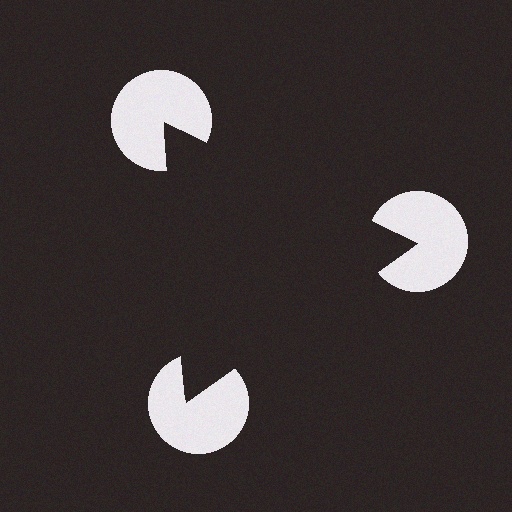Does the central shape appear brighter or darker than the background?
It typically appears slightly darker than the background, even though no actual brightness change is drawn.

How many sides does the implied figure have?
3 sides.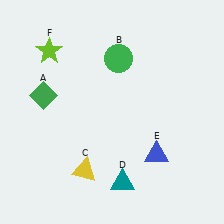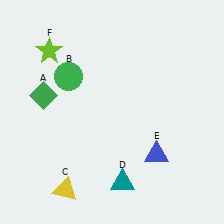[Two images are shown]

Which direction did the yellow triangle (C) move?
The yellow triangle (C) moved left.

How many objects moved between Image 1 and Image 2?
2 objects moved between the two images.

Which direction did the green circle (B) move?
The green circle (B) moved left.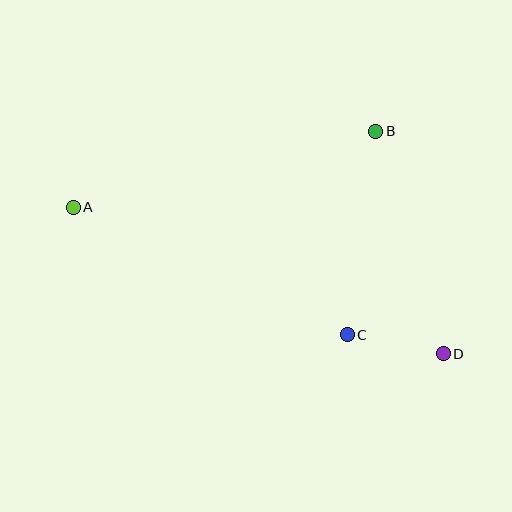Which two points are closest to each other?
Points C and D are closest to each other.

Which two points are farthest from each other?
Points A and D are farthest from each other.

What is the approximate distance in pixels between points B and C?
The distance between B and C is approximately 205 pixels.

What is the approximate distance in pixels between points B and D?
The distance between B and D is approximately 233 pixels.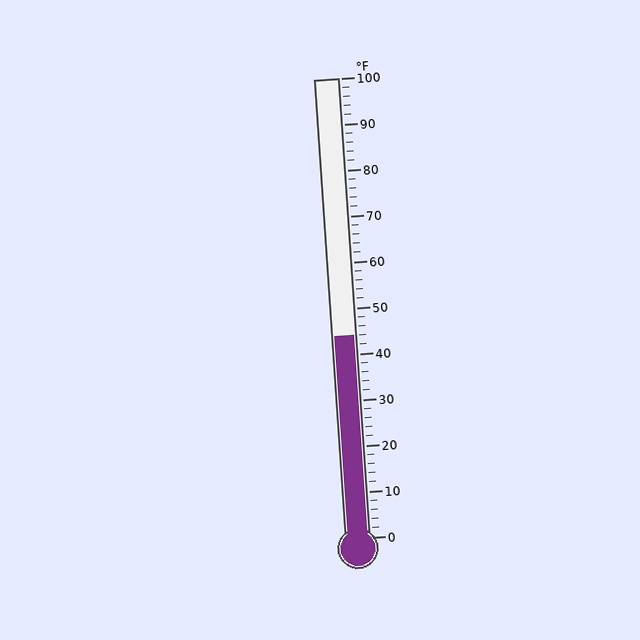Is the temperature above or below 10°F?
The temperature is above 10°F.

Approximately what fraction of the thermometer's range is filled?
The thermometer is filled to approximately 45% of its range.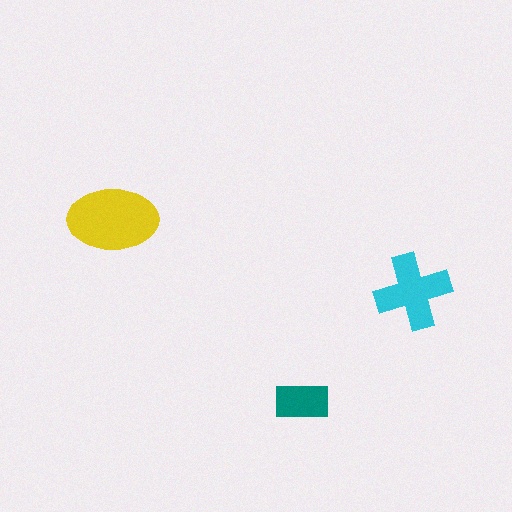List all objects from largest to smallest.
The yellow ellipse, the cyan cross, the teal rectangle.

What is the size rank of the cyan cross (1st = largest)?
2nd.